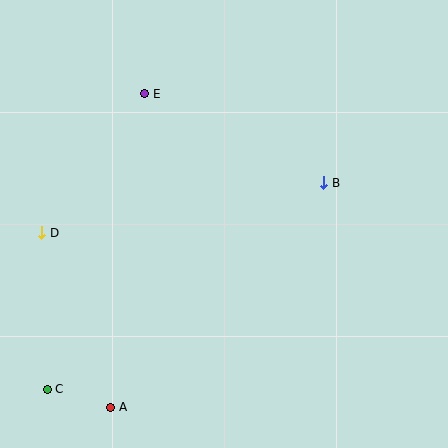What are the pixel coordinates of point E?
Point E is at (145, 94).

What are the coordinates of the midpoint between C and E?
The midpoint between C and E is at (96, 242).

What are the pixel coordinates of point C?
Point C is at (47, 389).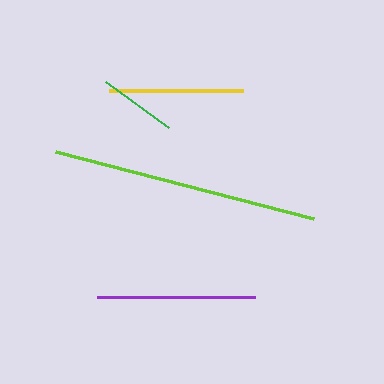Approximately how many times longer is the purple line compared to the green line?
The purple line is approximately 2.0 times the length of the green line.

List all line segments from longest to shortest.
From longest to shortest: lime, purple, yellow, green.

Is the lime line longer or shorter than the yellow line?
The lime line is longer than the yellow line.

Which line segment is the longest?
The lime line is the longest at approximately 267 pixels.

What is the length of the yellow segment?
The yellow segment is approximately 134 pixels long.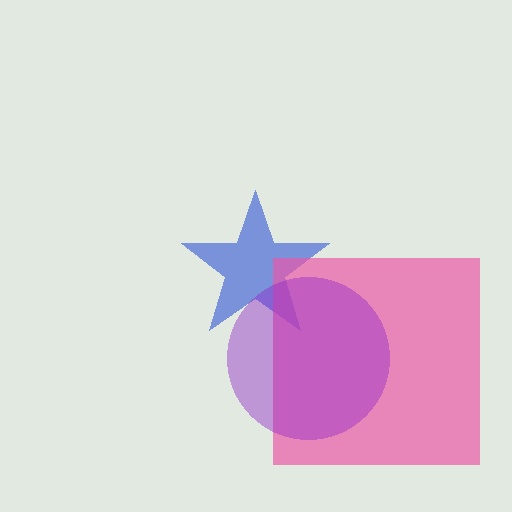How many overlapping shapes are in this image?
There are 3 overlapping shapes in the image.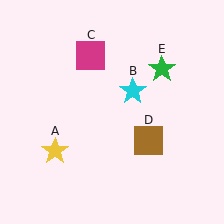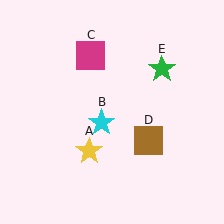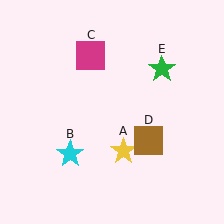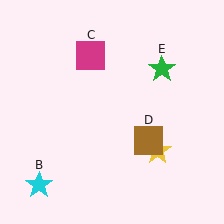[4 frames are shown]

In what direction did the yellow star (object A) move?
The yellow star (object A) moved right.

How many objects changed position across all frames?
2 objects changed position: yellow star (object A), cyan star (object B).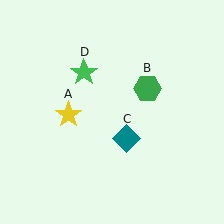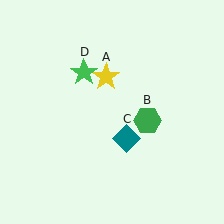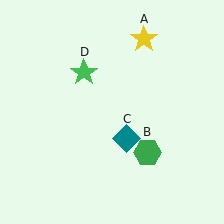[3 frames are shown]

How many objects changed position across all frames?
2 objects changed position: yellow star (object A), green hexagon (object B).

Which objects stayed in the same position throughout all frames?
Teal diamond (object C) and green star (object D) remained stationary.